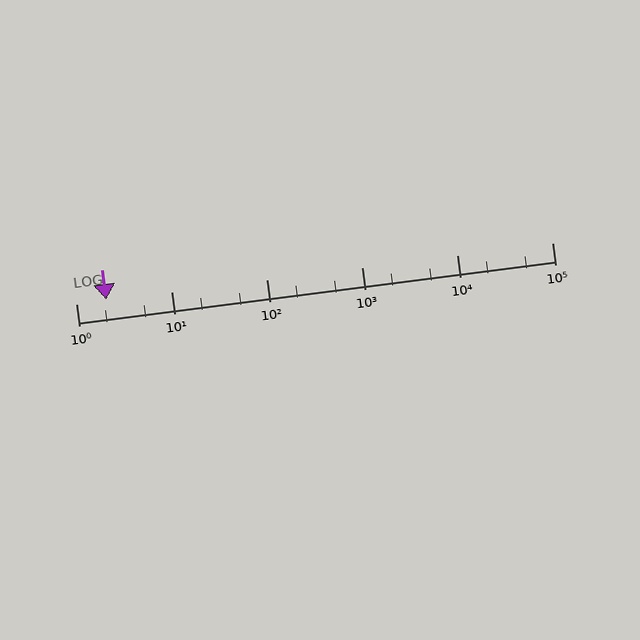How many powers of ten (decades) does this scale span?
The scale spans 5 decades, from 1 to 100000.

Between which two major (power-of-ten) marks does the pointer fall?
The pointer is between 1 and 10.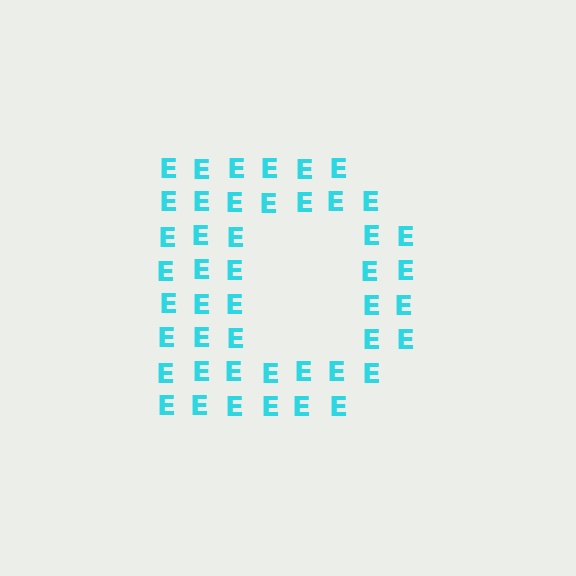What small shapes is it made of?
It is made of small letter E's.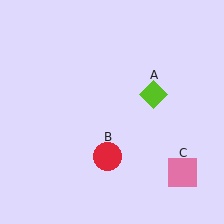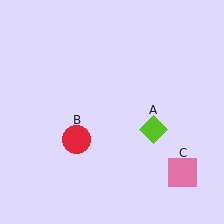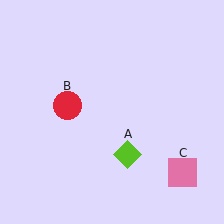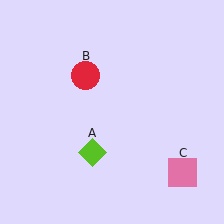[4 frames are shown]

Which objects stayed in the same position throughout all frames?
Pink square (object C) remained stationary.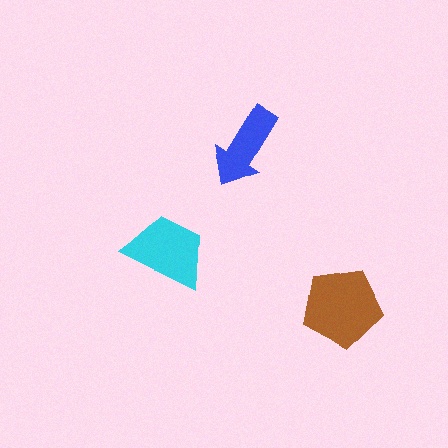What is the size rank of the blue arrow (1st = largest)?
3rd.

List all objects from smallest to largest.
The blue arrow, the cyan trapezoid, the brown pentagon.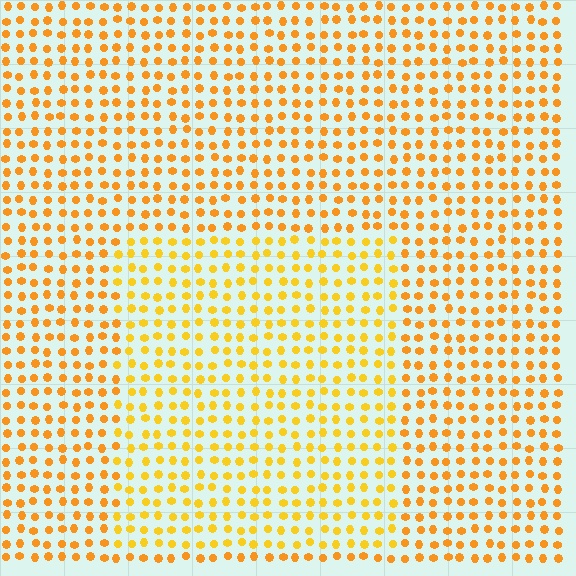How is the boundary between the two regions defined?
The boundary is defined purely by a slight shift in hue (about 16 degrees). Spacing, size, and orientation are identical on both sides.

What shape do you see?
I see a rectangle.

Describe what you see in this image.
The image is filled with small orange elements in a uniform arrangement. A rectangle-shaped region is visible where the elements are tinted to a slightly different hue, forming a subtle color boundary.